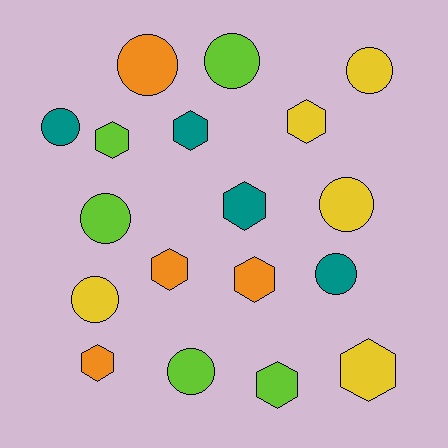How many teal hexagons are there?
There are 2 teal hexagons.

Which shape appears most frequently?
Circle, with 9 objects.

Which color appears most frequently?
Lime, with 5 objects.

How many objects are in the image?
There are 18 objects.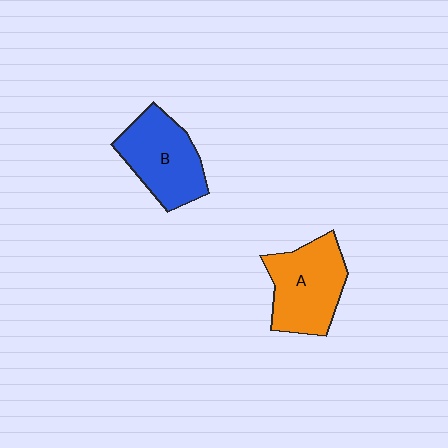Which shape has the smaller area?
Shape B (blue).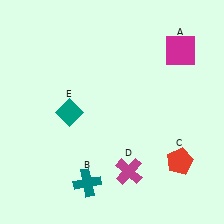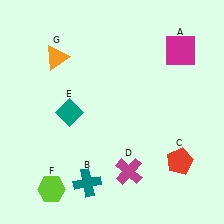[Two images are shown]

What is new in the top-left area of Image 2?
An orange triangle (G) was added in the top-left area of Image 2.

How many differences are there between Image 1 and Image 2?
There are 2 differences between the two images.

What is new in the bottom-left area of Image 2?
A lime hexagon (F) was added in the bottom-left area of Image 2.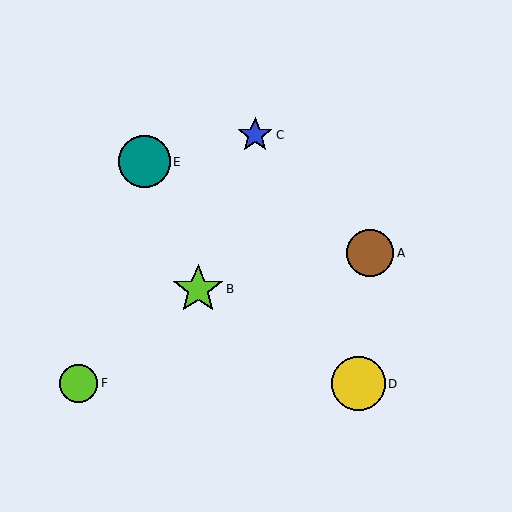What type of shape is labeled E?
Shape E is a teal circle.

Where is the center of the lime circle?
The center of the lime circle is at (79, 383).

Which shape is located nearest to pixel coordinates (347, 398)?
The yellow circle (labeled D) at (358, 384) is nearest to that location.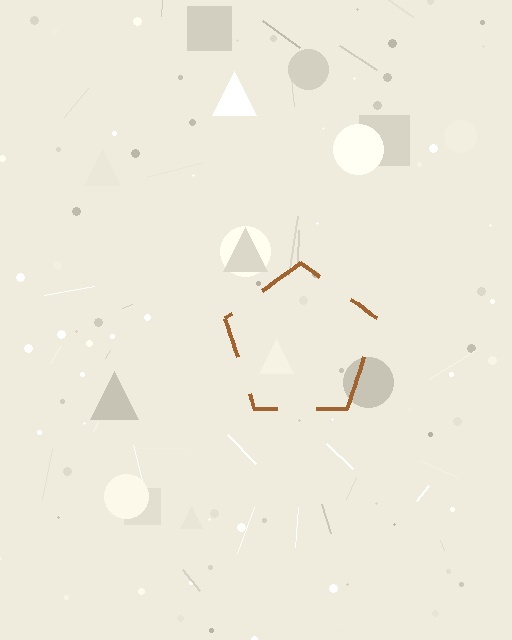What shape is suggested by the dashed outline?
The dashed outline suggests a pentagon.